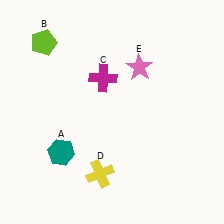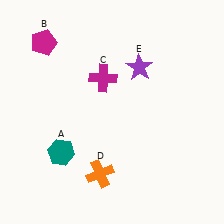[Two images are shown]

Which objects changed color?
B changed from lime to magenta. D changed from yellow to orange. E changed from pink to purple.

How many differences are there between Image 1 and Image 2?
There are 3 differences between the two images.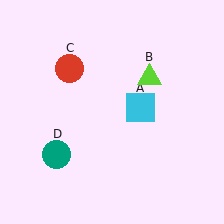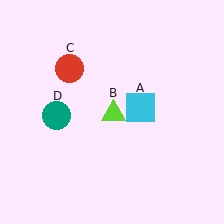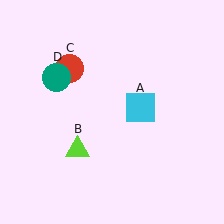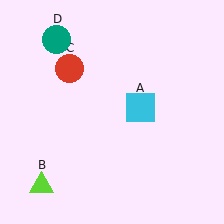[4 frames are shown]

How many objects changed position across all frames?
2 objects changed position: lime triangle (object B), teal circle (object D).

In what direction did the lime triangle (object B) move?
The lime triangle (object B) moved down and to the left.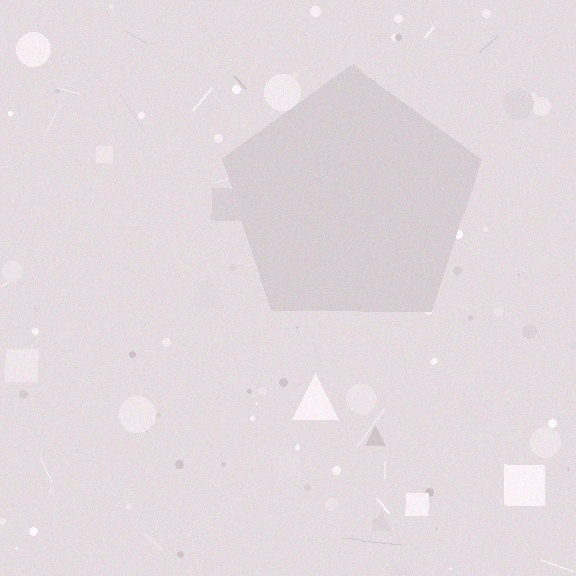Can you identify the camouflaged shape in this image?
The camouflaged shape is a pentagon.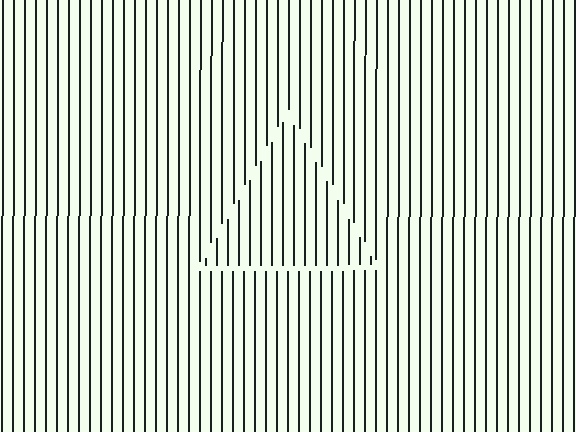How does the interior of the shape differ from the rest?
The interior of the shape contains the same grating, shifted by half a period — the contour is defined by the phase discontinuity where line-ends from the inner and outer gratings abut.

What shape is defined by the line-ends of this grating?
An illusory triangle. The interior of the shape contains the same grating, shifted by half a period — the contour is defined by the phase discontinuity where line-ends from the inner and outer gratings abut.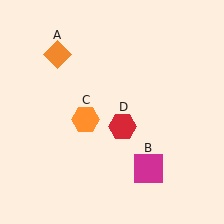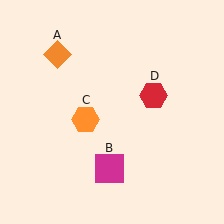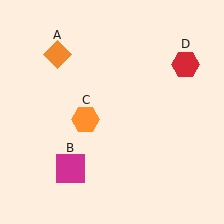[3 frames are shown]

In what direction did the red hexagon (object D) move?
The red hexagon (object D) moved up and to the right.